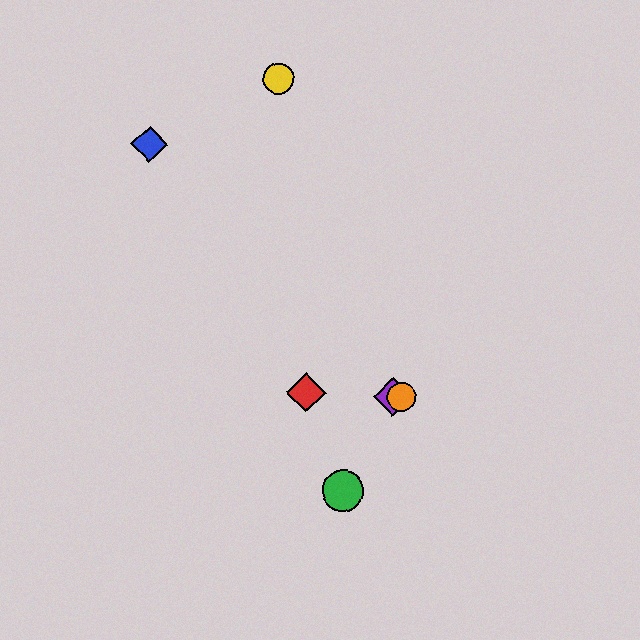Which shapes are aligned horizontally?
The red diamond, the purple diamond, the orange circle are aligned horizontally.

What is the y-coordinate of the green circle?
The green circle is at y≈491.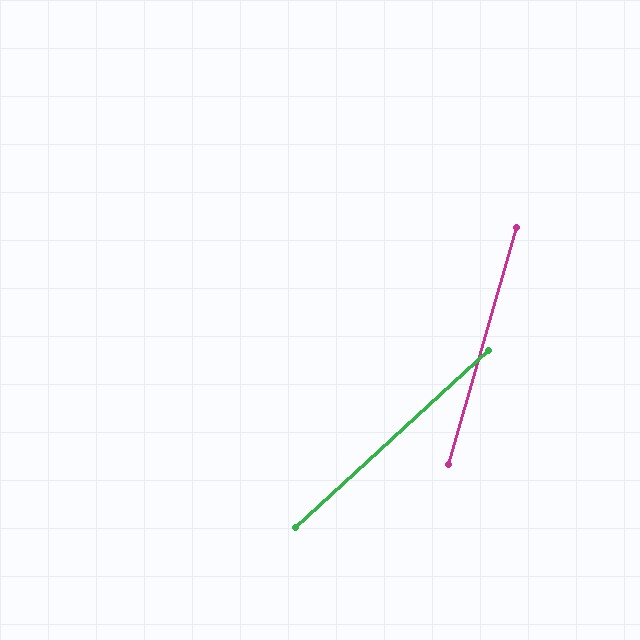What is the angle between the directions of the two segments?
Approximately 31 degrees.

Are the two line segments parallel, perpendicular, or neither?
Neither parallel nor perpendicular — they differ by about 31°.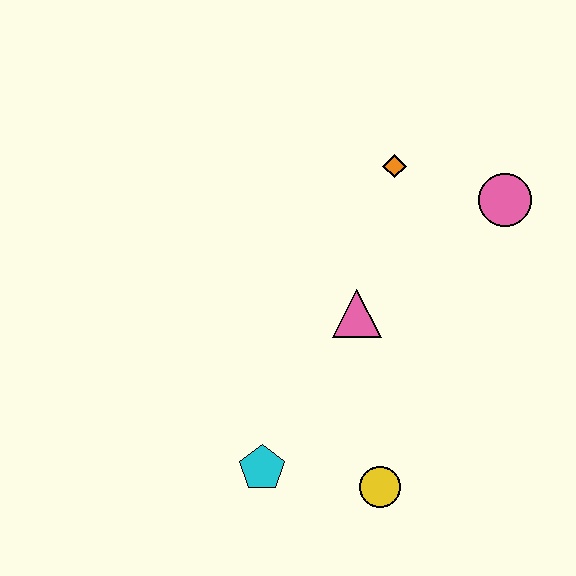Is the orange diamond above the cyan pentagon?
Yes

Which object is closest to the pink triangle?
The orange diamond is closest to the pink triangle.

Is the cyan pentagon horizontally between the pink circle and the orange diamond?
No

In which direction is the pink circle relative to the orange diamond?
The pink circle is to the right of the orange diamond.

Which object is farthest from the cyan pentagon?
The pink circle is farthest from the cyan pentagon.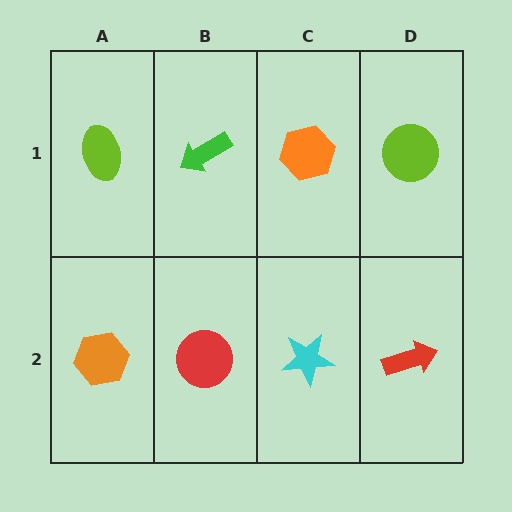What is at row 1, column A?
A lime ellipse.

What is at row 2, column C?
A cyan star.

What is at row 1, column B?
A green arrow.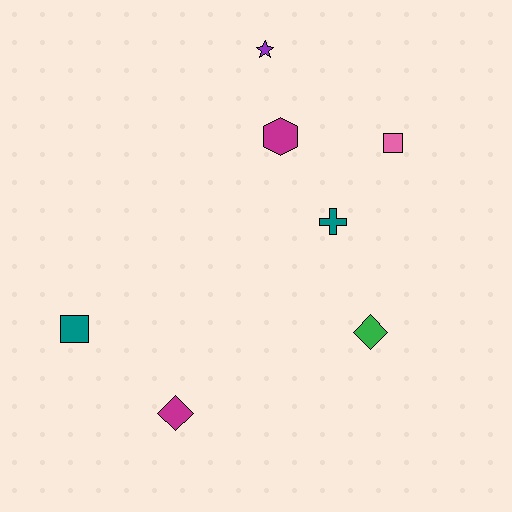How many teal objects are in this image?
There are 2 teal objects.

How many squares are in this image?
There are 2 squares.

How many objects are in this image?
There are 7 objects.